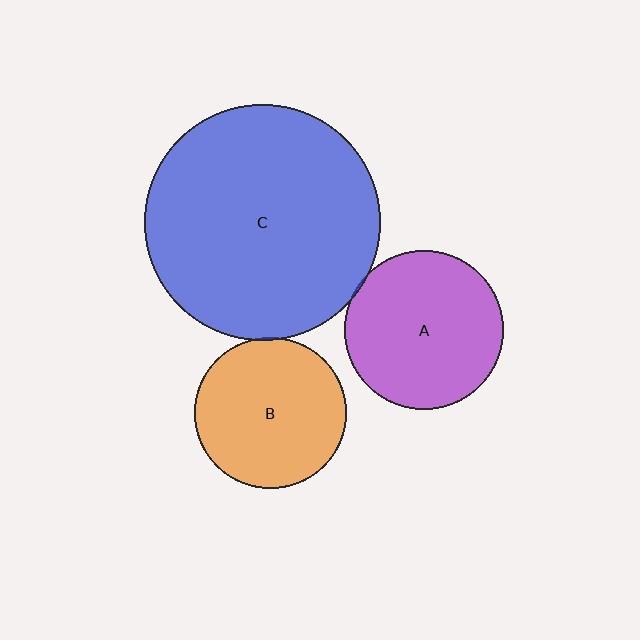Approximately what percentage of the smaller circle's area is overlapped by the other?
Approximately 5%.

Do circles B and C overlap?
Yes.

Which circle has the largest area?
Circle C (blue).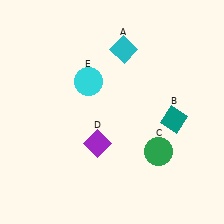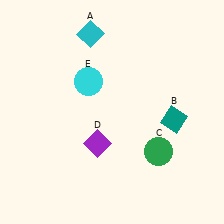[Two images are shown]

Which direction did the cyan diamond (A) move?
The cyan diamond (A) moved left.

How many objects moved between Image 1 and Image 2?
1 object moved between the two images.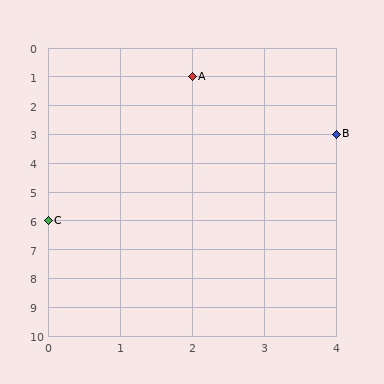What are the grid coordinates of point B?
Point B is at grid coordinates (4, 3).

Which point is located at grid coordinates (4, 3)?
Point B is at (4, 3).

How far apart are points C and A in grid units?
Points C and A are 2 columns and 5 rows apart (about 5.4 grid units diagonally).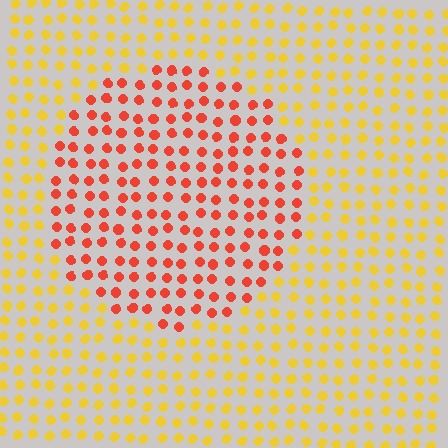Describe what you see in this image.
The image is filled with small yellow elements in a uniform arrangement. A circle-shaped region is visible where the elements are tinted to a slightly different hue, forming a subtle color boundary.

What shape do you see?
I see a circle.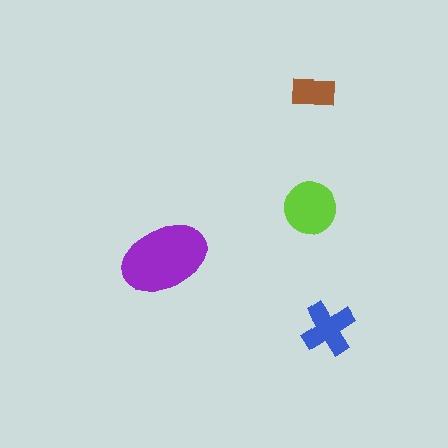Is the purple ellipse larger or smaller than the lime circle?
Larger.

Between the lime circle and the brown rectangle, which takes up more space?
The lime circle.